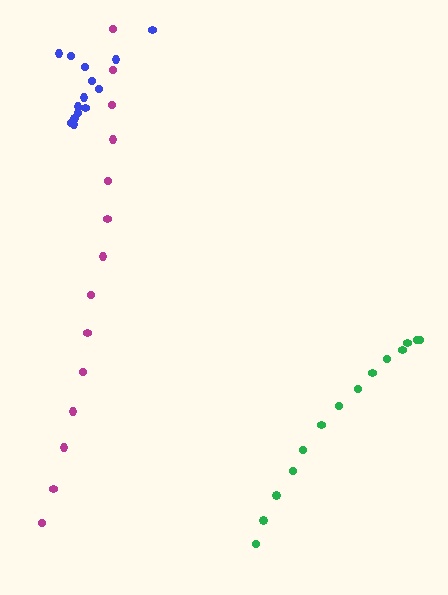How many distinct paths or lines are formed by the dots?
There are 3 distinct paths.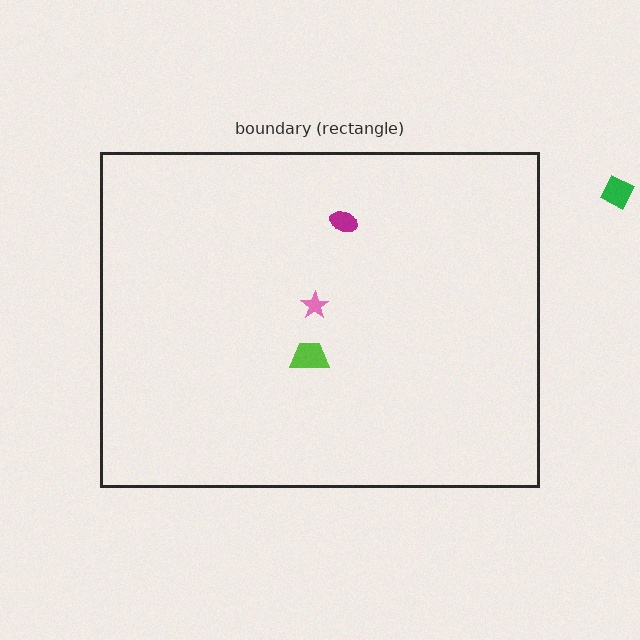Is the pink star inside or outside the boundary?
Inside.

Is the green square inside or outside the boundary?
Outside.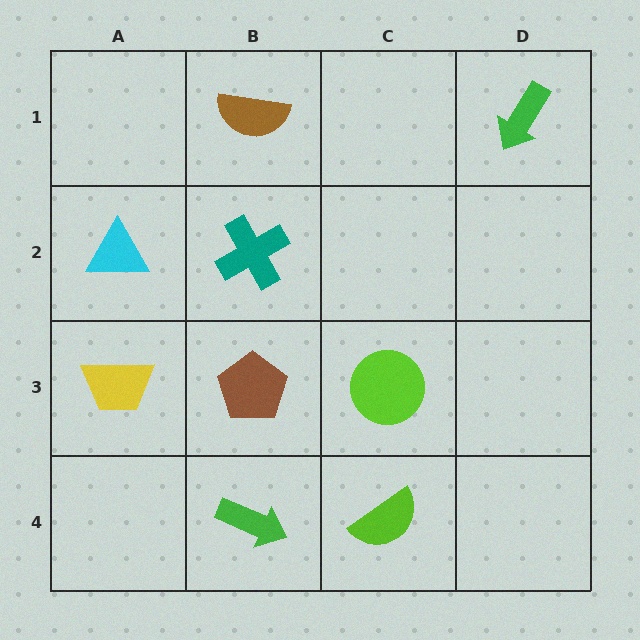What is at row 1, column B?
A brown semicircle.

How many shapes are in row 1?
2 shapes.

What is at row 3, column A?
A yellow trapezoid.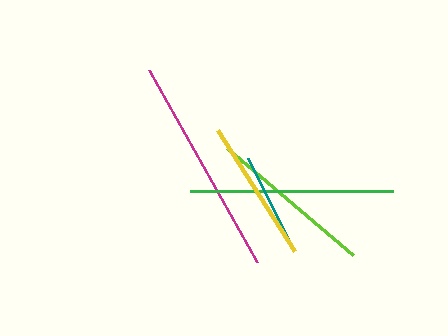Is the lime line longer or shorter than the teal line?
The lime line is longer than the teal line.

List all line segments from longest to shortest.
From longest to shortest: magenta, green, lime, yellow, teal.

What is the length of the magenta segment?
The magenta segment is approximately 220 pixels long.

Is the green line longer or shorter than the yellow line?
The green line is longer than the yellow line.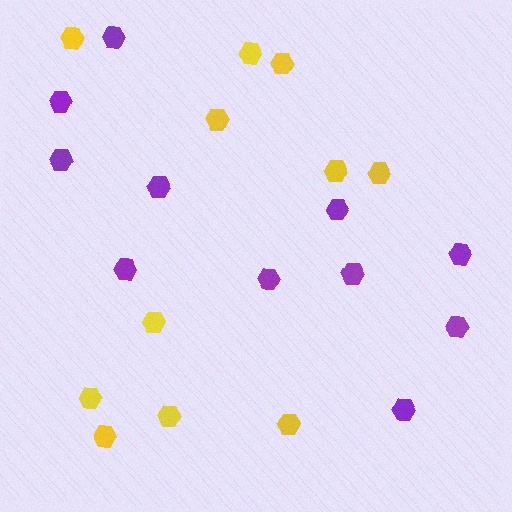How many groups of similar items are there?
There are 2 groups: one group of yellow hexagons (11) and one group of purple hexagons (11).